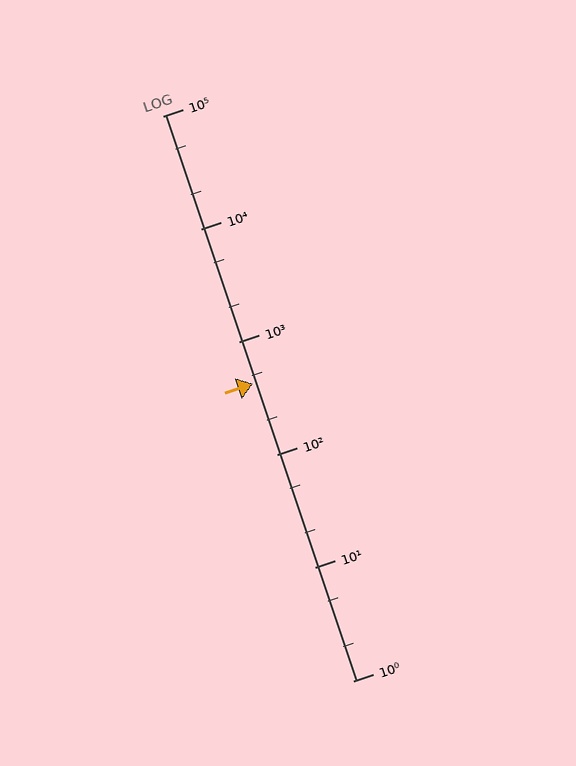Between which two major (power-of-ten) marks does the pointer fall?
The pointer is between 100 and 1000.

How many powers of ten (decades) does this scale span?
The scale spans 5 decades, from 1 to 100000.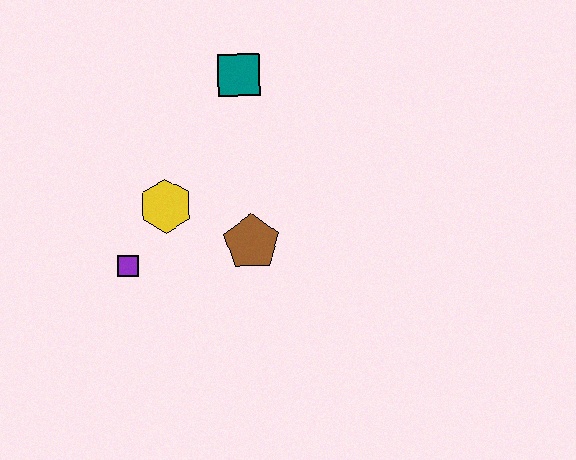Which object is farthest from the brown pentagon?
The teal square is farthest from the brown pentagon.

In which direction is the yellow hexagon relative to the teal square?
The yellow hexagon is below the teal square.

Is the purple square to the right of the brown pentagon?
No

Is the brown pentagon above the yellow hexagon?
No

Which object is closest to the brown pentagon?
The yellow hexagon is closest to the brown pentagon.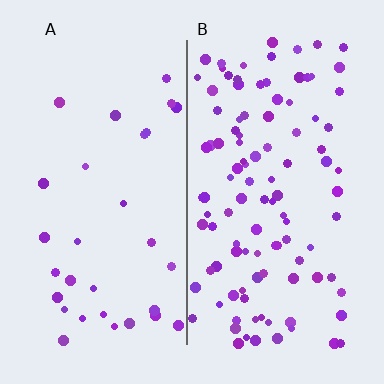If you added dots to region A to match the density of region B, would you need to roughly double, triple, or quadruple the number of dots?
Approximately triple.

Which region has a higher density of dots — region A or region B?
B (the right).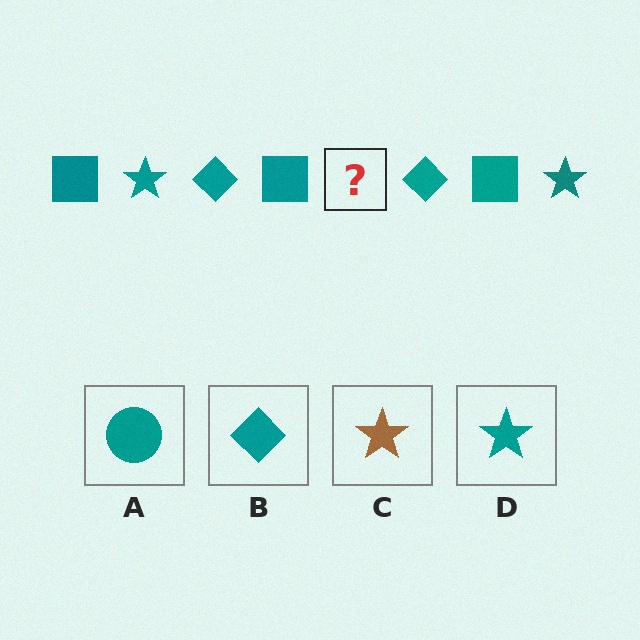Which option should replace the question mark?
Option D.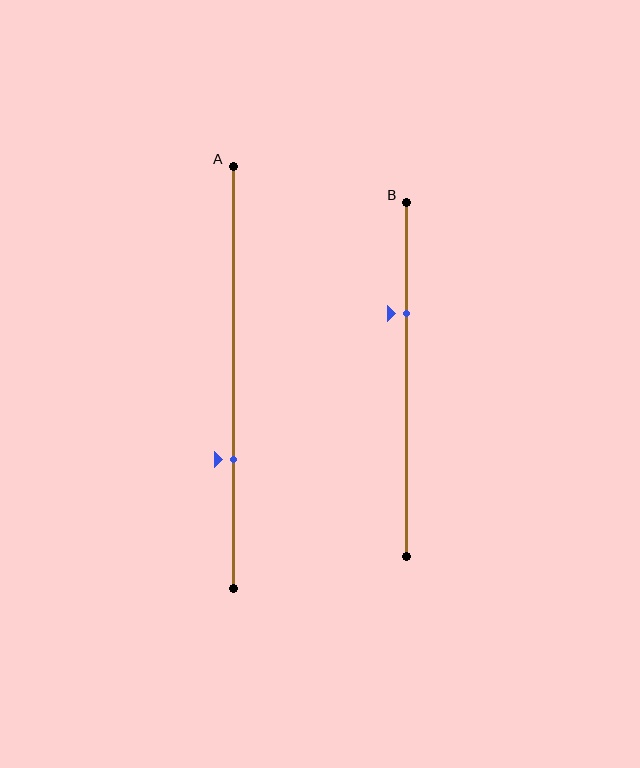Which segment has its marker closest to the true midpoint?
Segment B has its marker closest to the true midpoint.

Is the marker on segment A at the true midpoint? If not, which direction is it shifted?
No, the marker on segment A is shifted downward by about 19% of the segment length.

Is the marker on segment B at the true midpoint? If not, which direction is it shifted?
No, the marker on segment B is shifted upward by about 19% of the segment length.